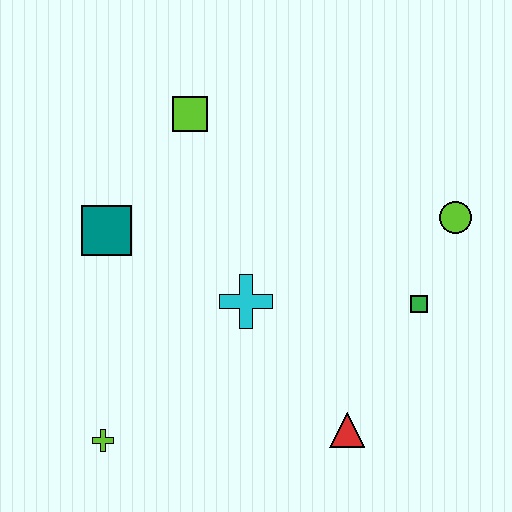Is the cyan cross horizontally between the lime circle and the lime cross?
Yes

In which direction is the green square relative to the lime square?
The green square is to the right of the lime square.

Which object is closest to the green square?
The lime circle is closest to the green square.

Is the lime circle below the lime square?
Yes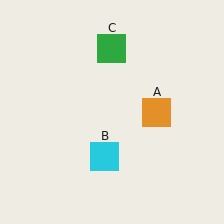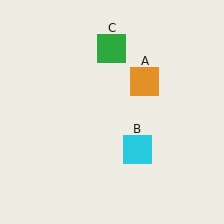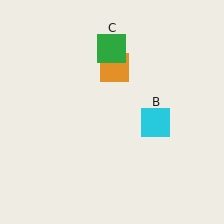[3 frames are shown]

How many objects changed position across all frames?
2 objects changed position: orange square (object A), cyan square (object B).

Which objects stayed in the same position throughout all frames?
Green square (object C) remained stationary.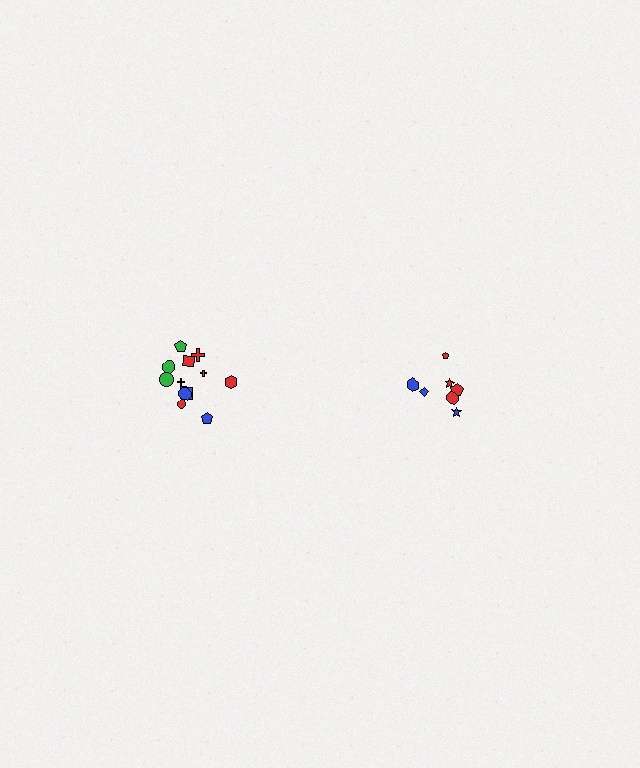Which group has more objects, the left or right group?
The left group.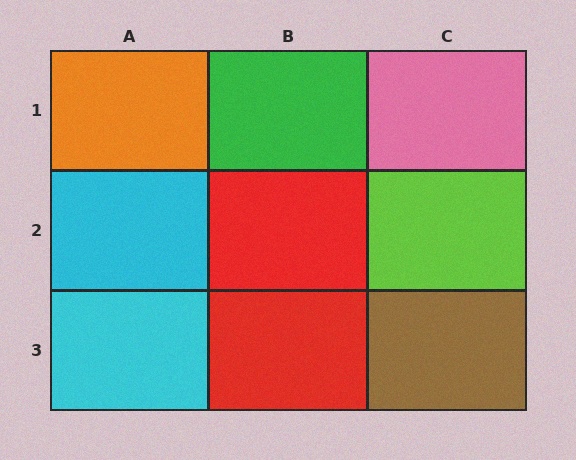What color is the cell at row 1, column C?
Pink.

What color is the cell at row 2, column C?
Lime.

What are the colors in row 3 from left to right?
Cyan, red, brown.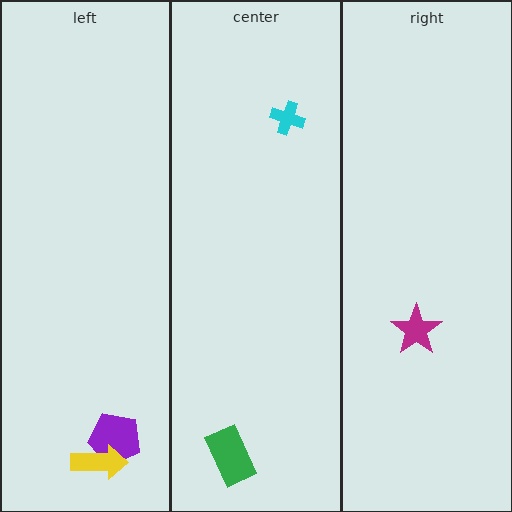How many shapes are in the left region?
2.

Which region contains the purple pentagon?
The left region.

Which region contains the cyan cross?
The center region.